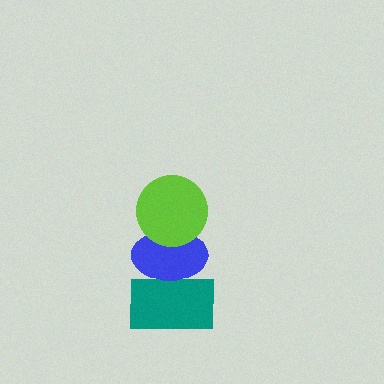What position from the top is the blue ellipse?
The blue ellipse is 2nd from the top.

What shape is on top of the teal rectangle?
The blue ellipse is on top of the teal rectangle.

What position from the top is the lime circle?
The lime circle is 1st from the top.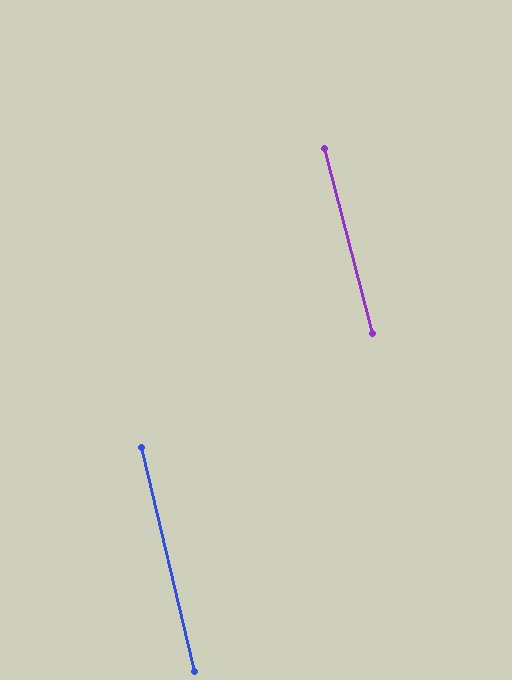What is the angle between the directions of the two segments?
Approximately 1 degree.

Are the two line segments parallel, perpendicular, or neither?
Parallel — their directions differ by only 1.3°.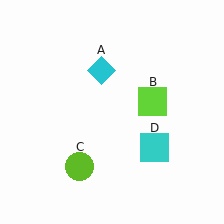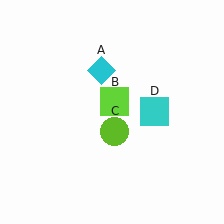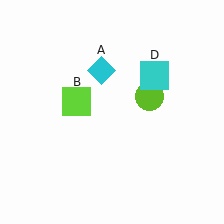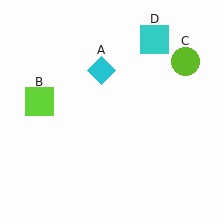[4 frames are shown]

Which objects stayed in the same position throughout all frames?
Cyan diamond (object A) remained stationary.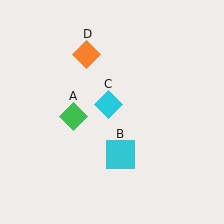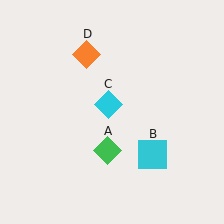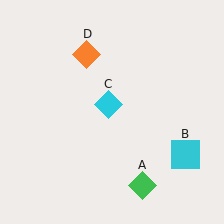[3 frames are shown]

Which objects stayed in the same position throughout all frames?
Cyan diamond (object C) and orange diamond (object D) remained stationary.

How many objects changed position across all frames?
2 objects changed position: green diamond (object A), cyan square (object B).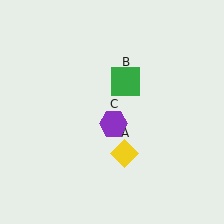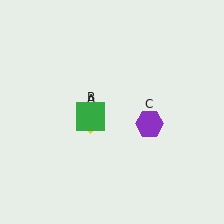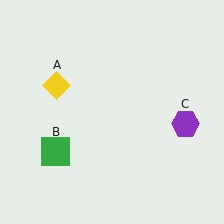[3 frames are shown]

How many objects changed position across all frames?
3 objects changed position: yellow diamond (object A), green square (object B), purple hexagon (object C).